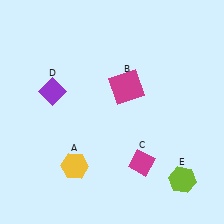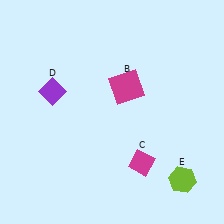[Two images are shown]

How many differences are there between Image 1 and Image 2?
There is 1 difference between the two images.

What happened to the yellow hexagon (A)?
The yellow hexagon (A) was removed in Image 2. It was in the bottom-left area of Image 1.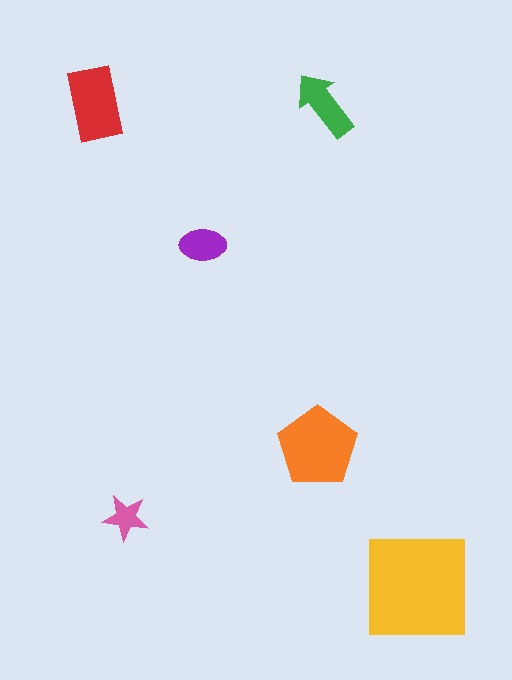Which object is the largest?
The yellow square.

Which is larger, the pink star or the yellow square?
The yellow square.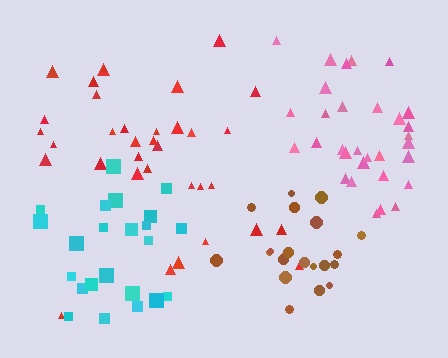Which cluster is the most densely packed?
Brown.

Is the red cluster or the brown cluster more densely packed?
Brown.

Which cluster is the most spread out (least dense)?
Red.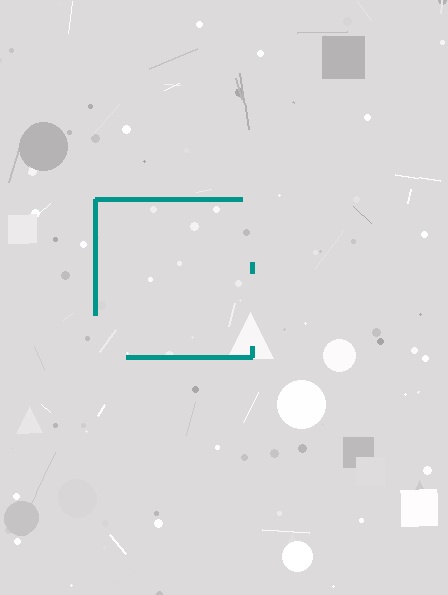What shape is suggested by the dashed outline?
The dashed outline suggests a square.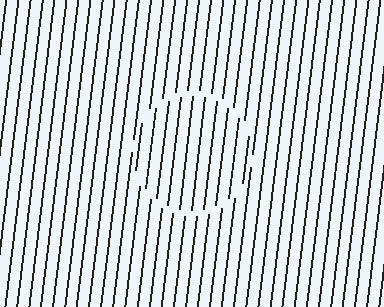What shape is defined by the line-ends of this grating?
An illusory circle. The interior of the shape contains the same grating, shifted by half a period — the contour is defined by the phase discontinuity where line-ends from the inner and outer gratings abut.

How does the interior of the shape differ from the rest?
The interior of the shape contains the same grating, shifted by half a period — the contour is defined by the phase discontinuity where line-ends from the inner and outer gratings abut.